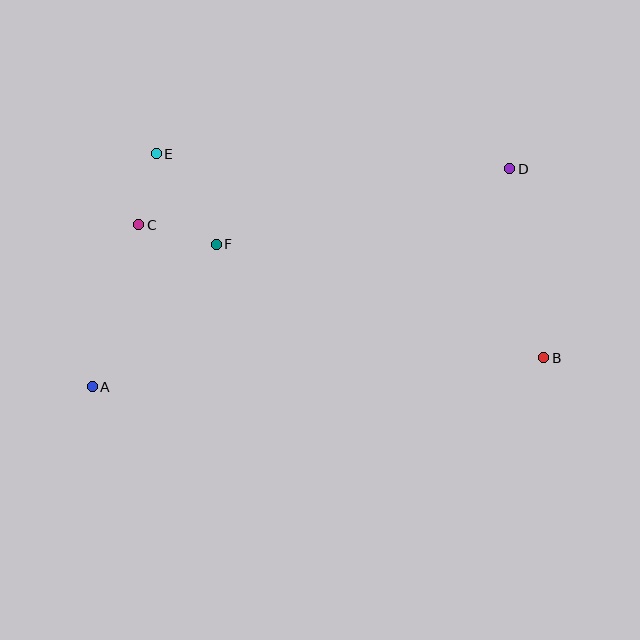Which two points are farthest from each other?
Points A and D are farthest from each other.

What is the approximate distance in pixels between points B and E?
The distance between B and E is approximately 438 pixels.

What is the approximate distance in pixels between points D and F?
The distance between D and F is approximately 303 pixels.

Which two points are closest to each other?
Points C and E are closest to each other.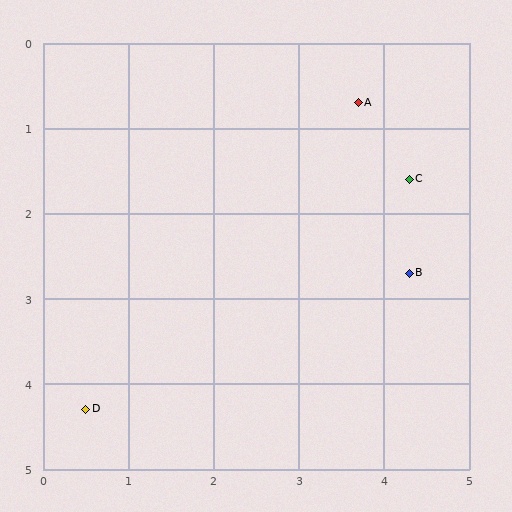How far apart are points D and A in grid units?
Points D and A are about 4.8 grid units apart.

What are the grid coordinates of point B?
Point B is at approximately (4.3, 2.7).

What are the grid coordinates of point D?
Point D is at approximately (0.5, 4.3).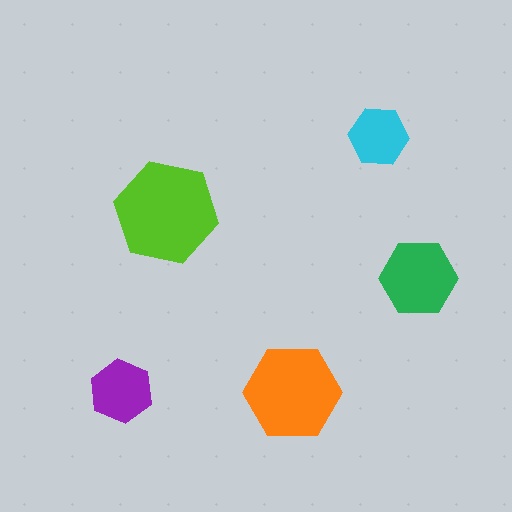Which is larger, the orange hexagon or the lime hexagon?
The lime one.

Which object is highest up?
The cyan hexagon is topmost.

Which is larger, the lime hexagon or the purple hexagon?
The lime one.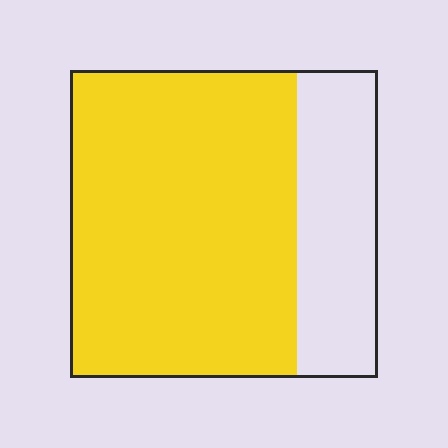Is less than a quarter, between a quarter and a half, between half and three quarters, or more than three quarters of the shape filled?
Between half and three quarters.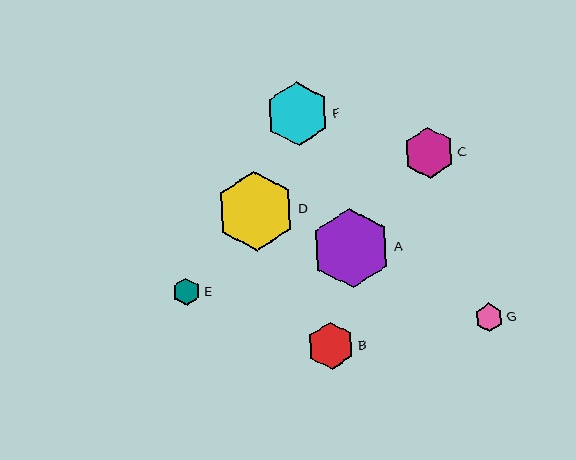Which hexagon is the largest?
Hexagon A is the largest with a size of approximately 80 pixels.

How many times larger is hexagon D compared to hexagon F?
Hexagon D is approximately 1.2 times the size of hexagon F.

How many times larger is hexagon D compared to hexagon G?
Hexagon D is approximately 2.8 times the size of hexagon G.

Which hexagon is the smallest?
Hexagon E is the smallest with a size of approximately 28 pixels.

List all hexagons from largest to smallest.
From largest to smallest: A, D, F, C, B, G, E.